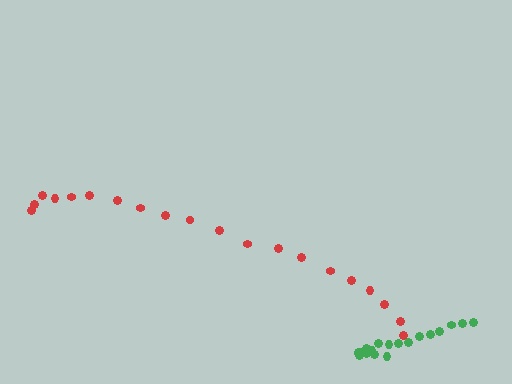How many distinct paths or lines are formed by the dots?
There are 2 distinct paths.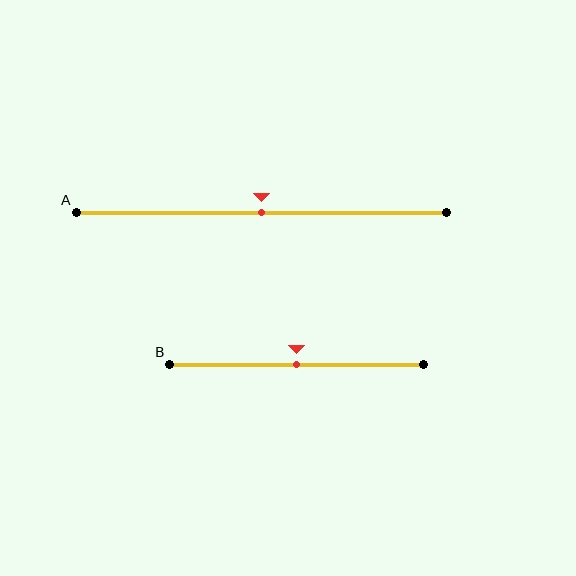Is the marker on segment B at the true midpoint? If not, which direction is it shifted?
Yes, the marker on segment B is at the true midpoint.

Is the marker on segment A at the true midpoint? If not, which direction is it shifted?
Yes, the marker on segment A is at the true midpoint.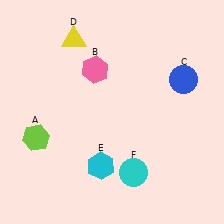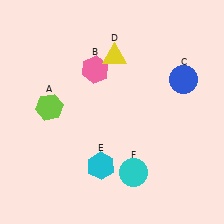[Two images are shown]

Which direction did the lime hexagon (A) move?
The lime hexagon (A) moved up.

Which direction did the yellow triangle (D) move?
The yellow triangle (D) moved right.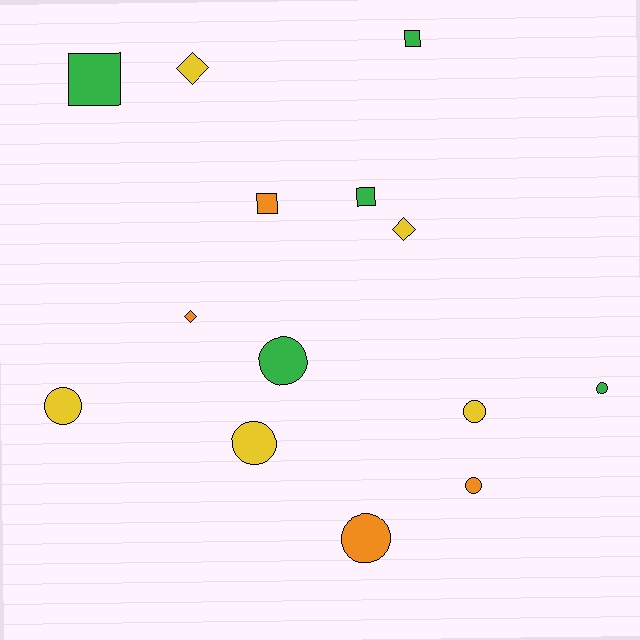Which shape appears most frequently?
Circle, with 7 objects.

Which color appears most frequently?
Yellow, with 5 objects.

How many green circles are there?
There are 2 green circles.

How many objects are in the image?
There are 14 objects.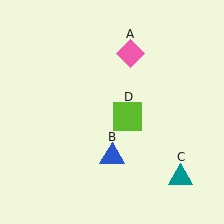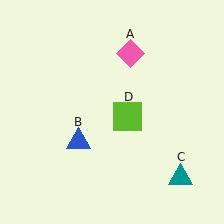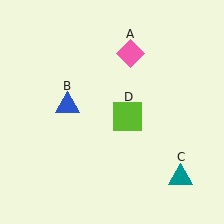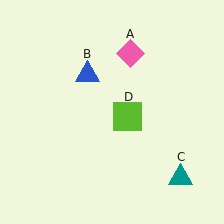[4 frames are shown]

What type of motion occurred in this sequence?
The blue triangle (object B) rotated clockwise around the center of the scene.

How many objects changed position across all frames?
1 object changed position: blue triangle (object B).